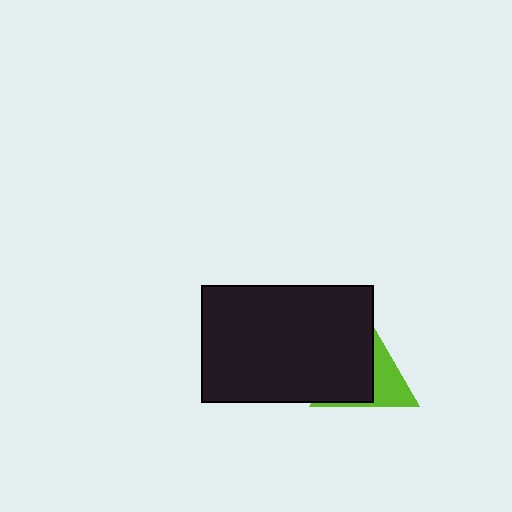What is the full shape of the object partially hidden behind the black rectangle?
The partially hidden object is a lime triangle.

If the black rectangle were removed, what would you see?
You would see the complete lime triangle.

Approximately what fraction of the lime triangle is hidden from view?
Roughly 60% of the lime triangle is hidden behind the black rectangle.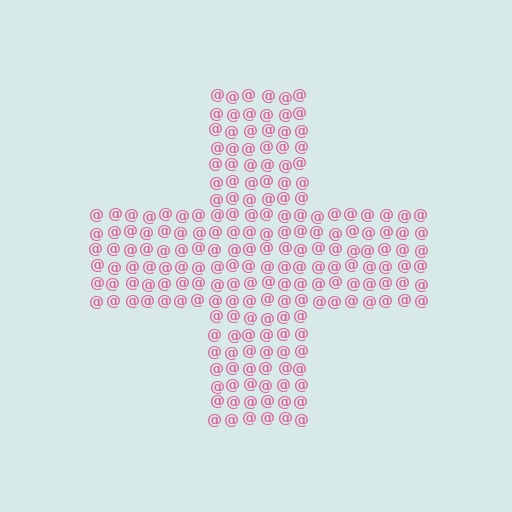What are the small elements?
The small elements are at signs.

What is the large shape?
The large shape is a cross.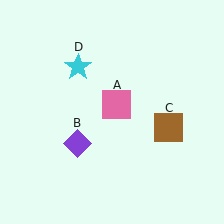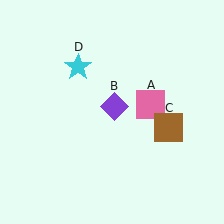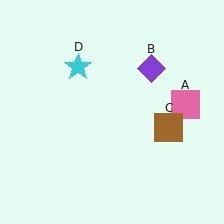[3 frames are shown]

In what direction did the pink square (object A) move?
The pink square (object A) moved right.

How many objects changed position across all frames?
2 objects changed position: pink square (object A), purple diamond (object B).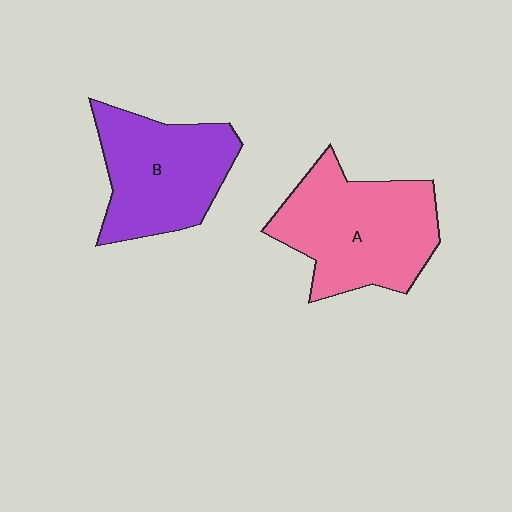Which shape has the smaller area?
Shape B (purple).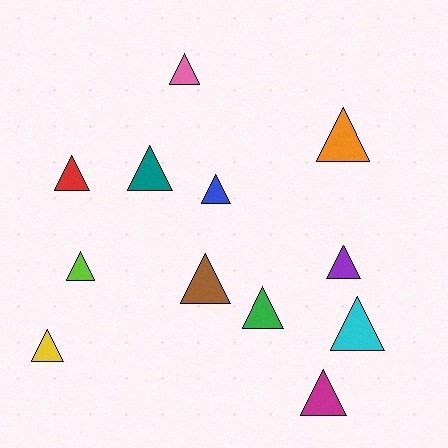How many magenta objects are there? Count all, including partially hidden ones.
There is 1 magenta object.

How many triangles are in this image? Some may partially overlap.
There are 12 triangles.